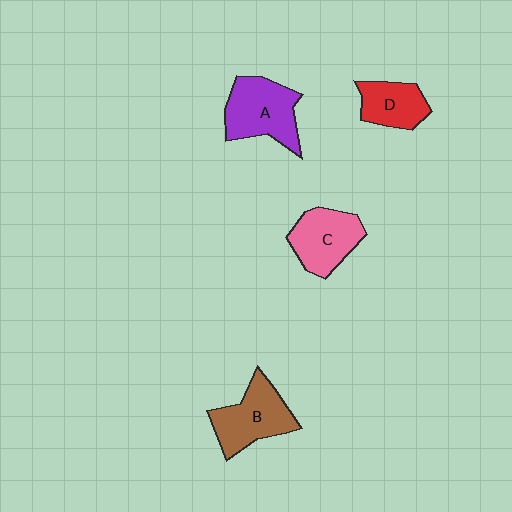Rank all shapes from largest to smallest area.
From largest to smallest: A (purple), B (brown), C (pink), D (red).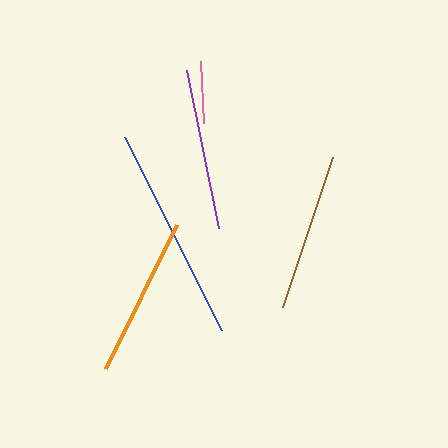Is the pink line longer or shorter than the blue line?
The blue line is longer than the pink line.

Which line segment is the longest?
The blue line is the longest at approximately 216 pixels.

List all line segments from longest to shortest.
From longest to shortest: blue, purple, orange, brown, pink.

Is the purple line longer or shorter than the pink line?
The purple line is longer than the pink line.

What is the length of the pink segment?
The pink segment is approximately 62 pixels long.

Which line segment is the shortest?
The pink line is the shortest at approximately 62 pixels.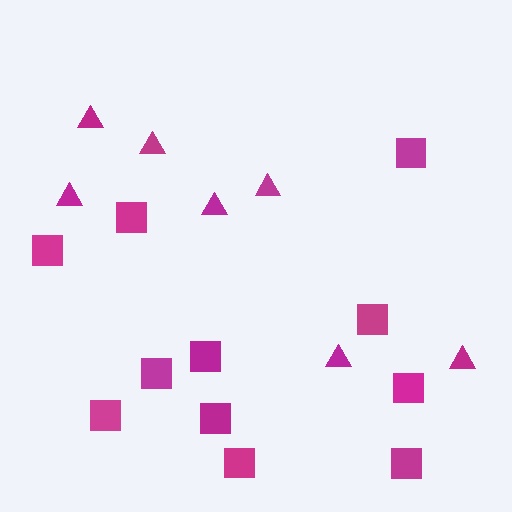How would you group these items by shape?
There are 2 groups: one group of triangles (7) and one group of squares (11).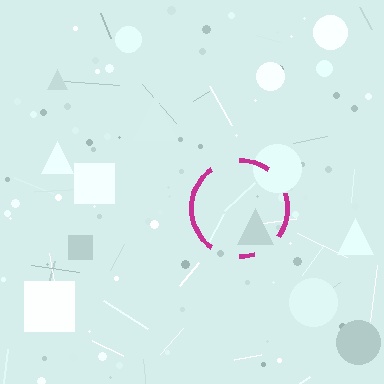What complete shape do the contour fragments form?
The contour fragments form a circle.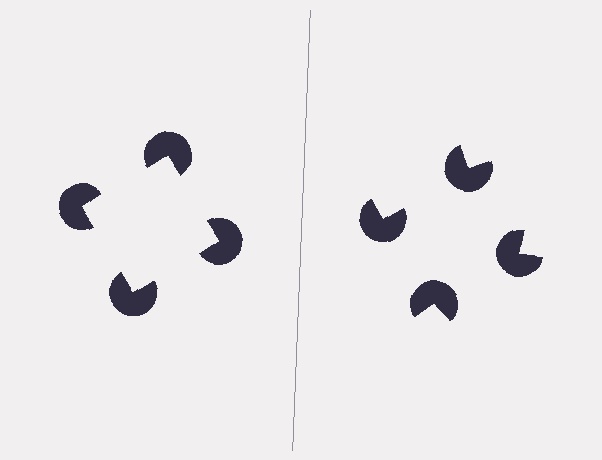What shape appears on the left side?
An illusory square.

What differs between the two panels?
The pac-man discs are positioned identically on both sides; only the wedge orientations differ. On the left they align to a square; on the right they are misaligned.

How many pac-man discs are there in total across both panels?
8 — 4 on each side.